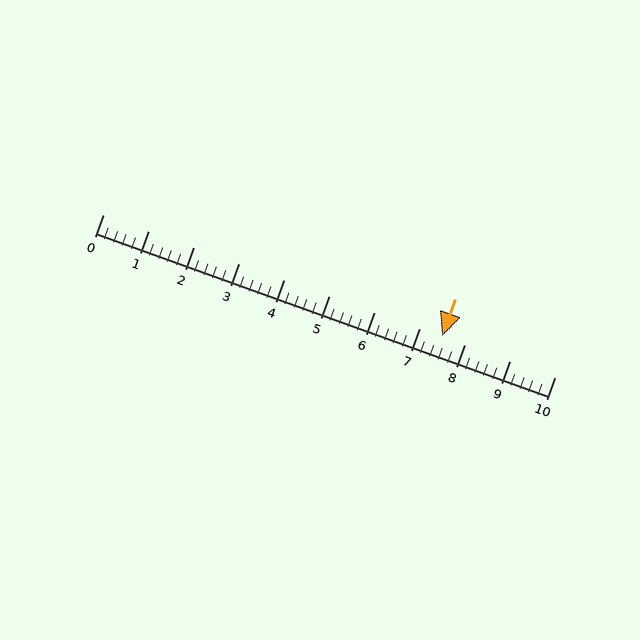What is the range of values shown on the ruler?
The ruler shows values from 0 to 10.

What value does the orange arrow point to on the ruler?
The orange arrow points to approximately 7.5.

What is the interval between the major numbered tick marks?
The major tick marks are spaced 1 units apart.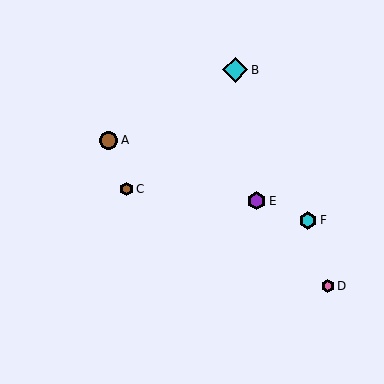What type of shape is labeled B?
Shape B is a cyan diamond.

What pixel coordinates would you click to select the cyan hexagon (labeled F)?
Click at (308, 220) to select the cyan hexagon F.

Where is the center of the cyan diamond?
The center of the cyan diamond is at (235, 70).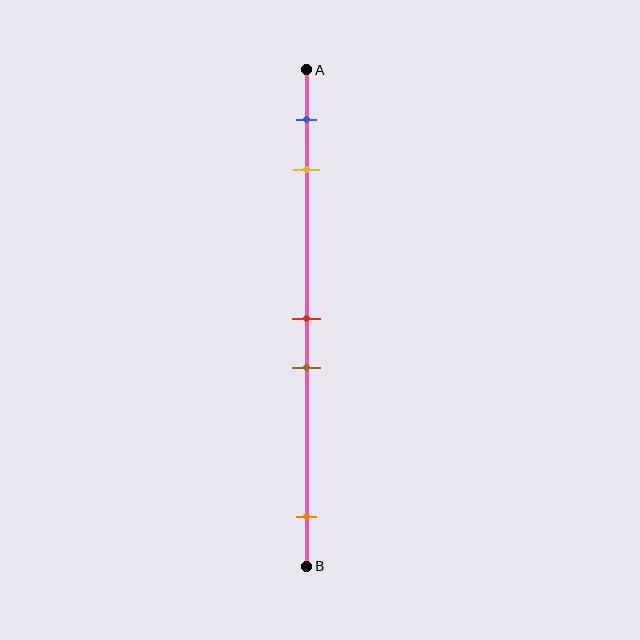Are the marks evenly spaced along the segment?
No, the marks are not evenly spaced.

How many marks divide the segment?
There are 5 marks dividing the segment.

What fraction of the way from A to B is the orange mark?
The orange mark is approximately 90% (0.9) of the way from A to B.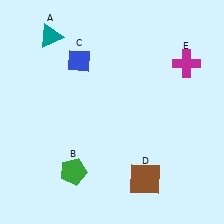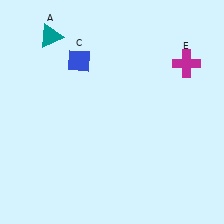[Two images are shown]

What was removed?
The brown square (D), the green pentagon (B) were removed in Image 2.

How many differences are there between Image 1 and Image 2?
There are 2 differences between the two images.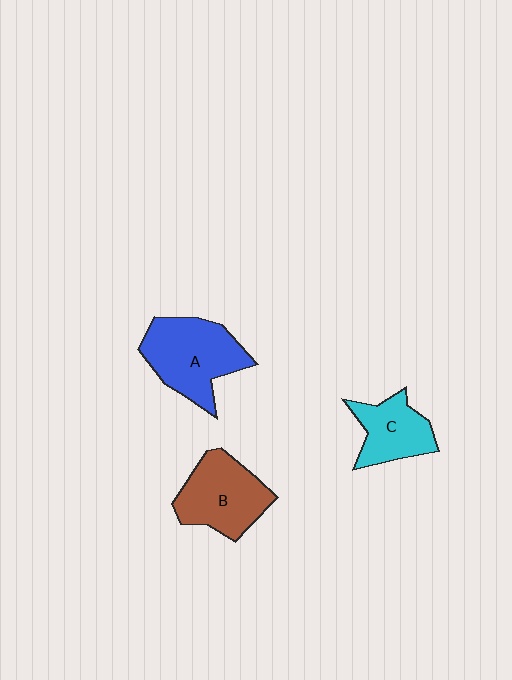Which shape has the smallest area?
Shape C (cyan).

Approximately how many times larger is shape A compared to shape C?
Approximately 1.5 times.